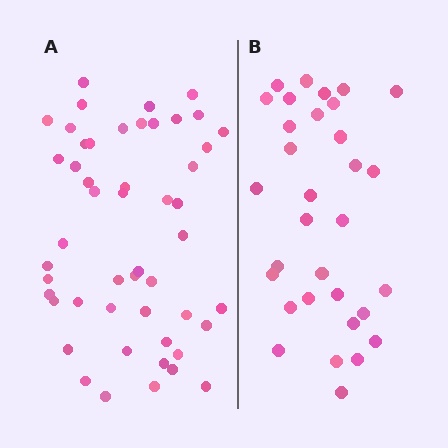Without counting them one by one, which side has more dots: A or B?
Region A (the left region) has more dots.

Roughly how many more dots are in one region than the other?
Region A has approximately 20 more dots than region B.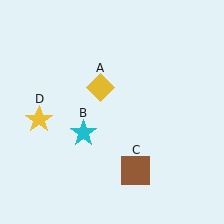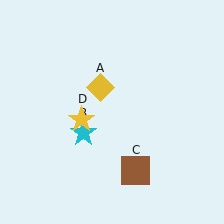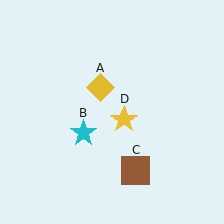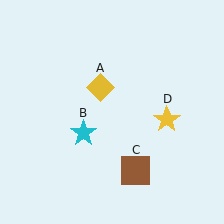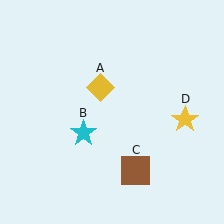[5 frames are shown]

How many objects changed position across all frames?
1 object changed position: yellow star (object D).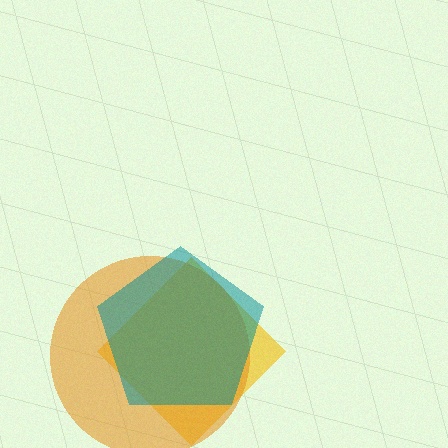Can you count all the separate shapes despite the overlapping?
Yes, there are 3 separate shapes.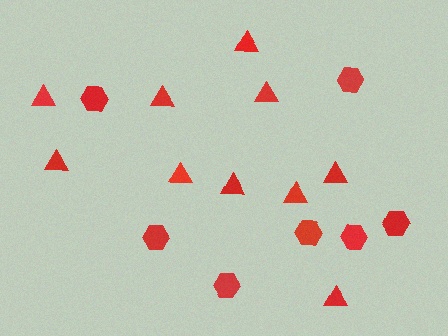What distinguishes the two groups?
There are 2 groups: one group of triangles (10) and one group of hexagons (7).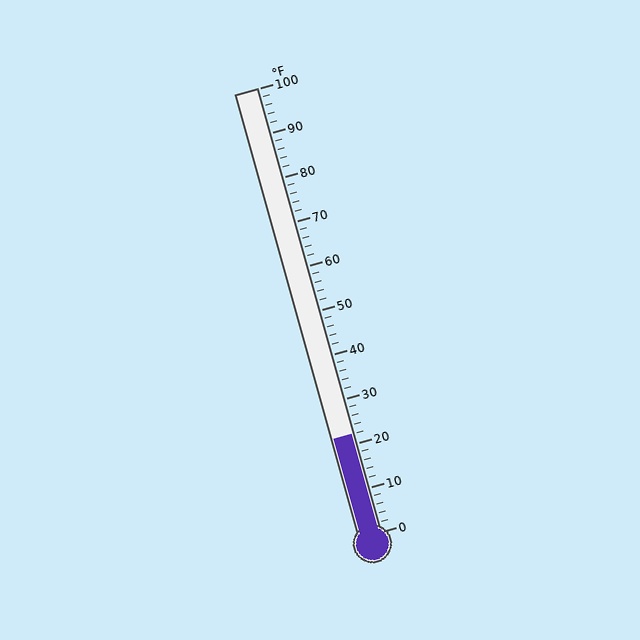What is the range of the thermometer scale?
The thermometer scale ranges from 0°F to 100°F.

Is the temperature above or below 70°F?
The temperature is below 70°F.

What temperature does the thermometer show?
The thermometer shows approximately 22°F.